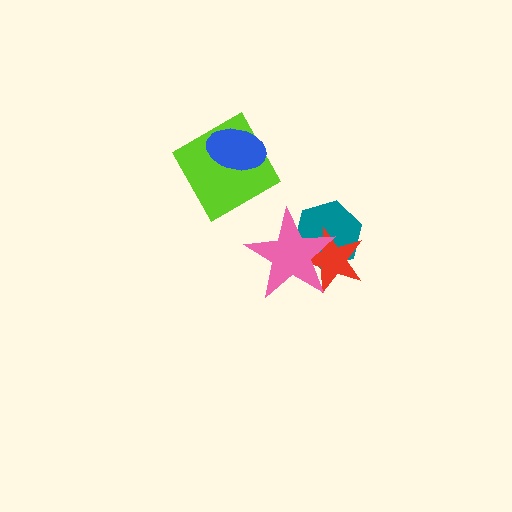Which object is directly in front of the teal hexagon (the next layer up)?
The red star is directly in front of the teal hexagon.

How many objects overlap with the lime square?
1 object overlaps with the lime square.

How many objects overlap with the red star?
2 objects overlap with the red star.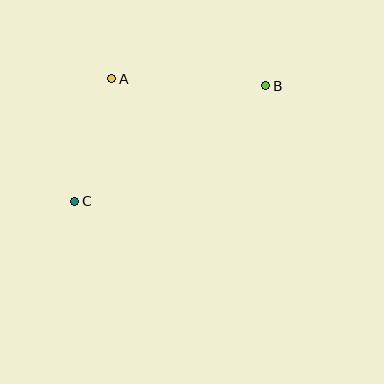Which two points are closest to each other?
Points A and C are closest to each other.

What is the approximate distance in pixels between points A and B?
The distance between A and B is approximately 154 pixels.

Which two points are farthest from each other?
Points B and C are farthest from each other.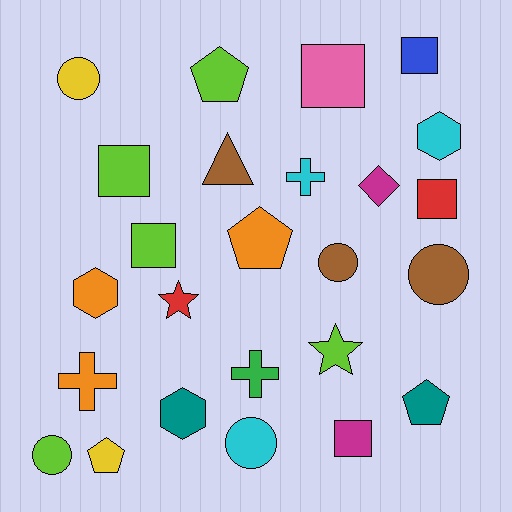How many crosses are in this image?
There are 3 crosses.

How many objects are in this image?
There are 25 objects.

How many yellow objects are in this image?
There are 2 yellow objects.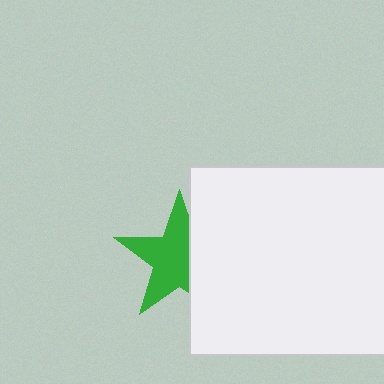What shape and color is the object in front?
The object in front is a white rectangle.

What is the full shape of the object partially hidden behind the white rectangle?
The partially hidden object is a green star.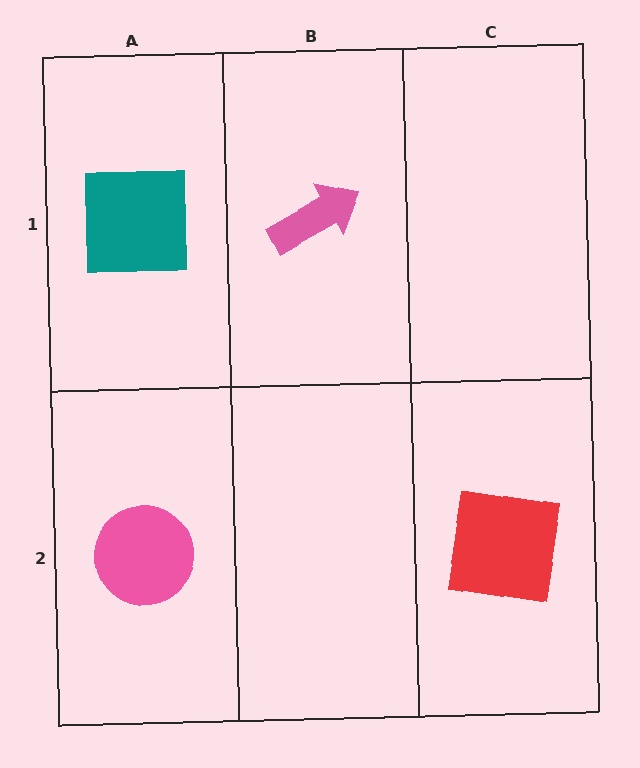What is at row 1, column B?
A pink arrow.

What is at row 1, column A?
A teal square.